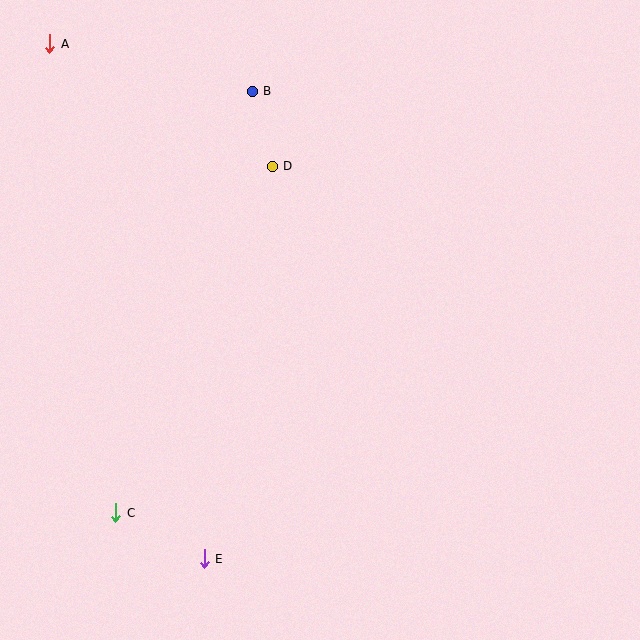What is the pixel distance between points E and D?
The distance between E and D is 398 pixels.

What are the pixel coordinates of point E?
Point E is at (204, 559).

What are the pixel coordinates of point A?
Point A is at (50, 44).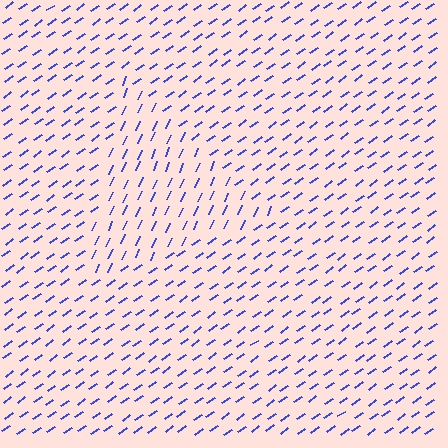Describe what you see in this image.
The image is filled with small blue line segments. A triangle region in the image has lines oriented differently from the surrounding lines, creating a visible texture boundary.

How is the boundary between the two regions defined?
The boundary is defined purely by a change in line orientation (approximately 31 degrees difference). All lines are the same color and thickness.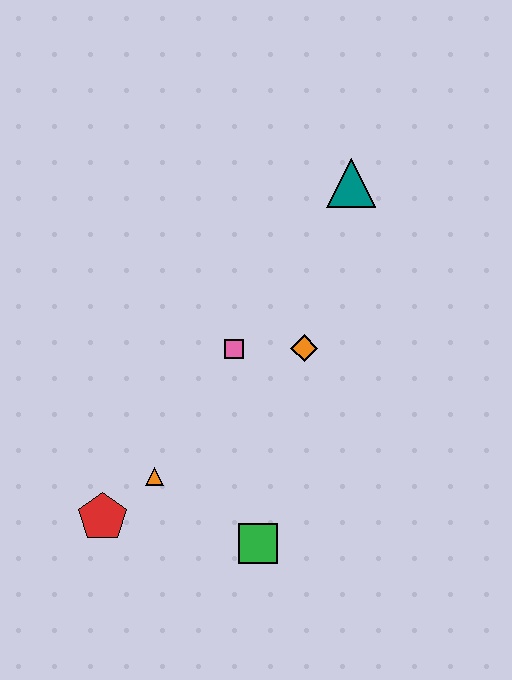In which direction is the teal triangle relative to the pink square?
The teal triangle is above the pink square.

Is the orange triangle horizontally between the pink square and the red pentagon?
Yes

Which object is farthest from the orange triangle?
The teal triangle is farthest from the orange triangle.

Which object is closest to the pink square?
The orange diamond is closest to the pink square.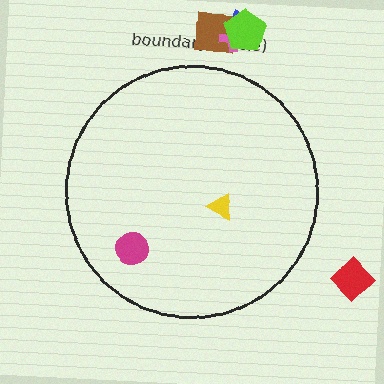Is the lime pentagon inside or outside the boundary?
Outside.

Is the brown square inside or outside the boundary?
Outside.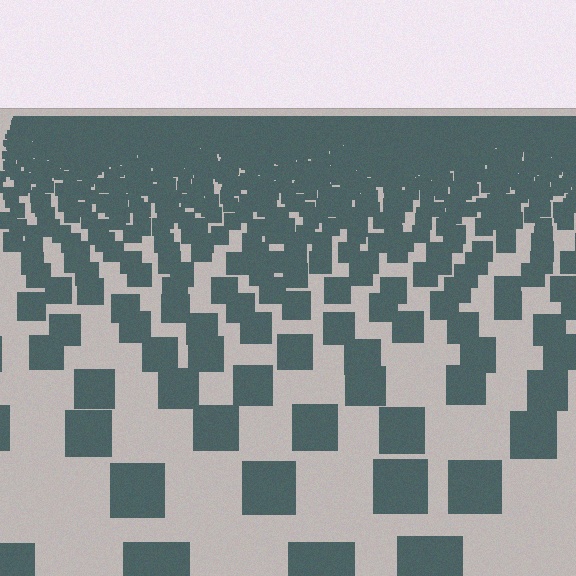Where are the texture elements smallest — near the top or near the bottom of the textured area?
Near the top.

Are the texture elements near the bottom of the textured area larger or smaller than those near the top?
Larger. Near the bottom, elements are closer to the viewer and appear at a bigger on-screen size.